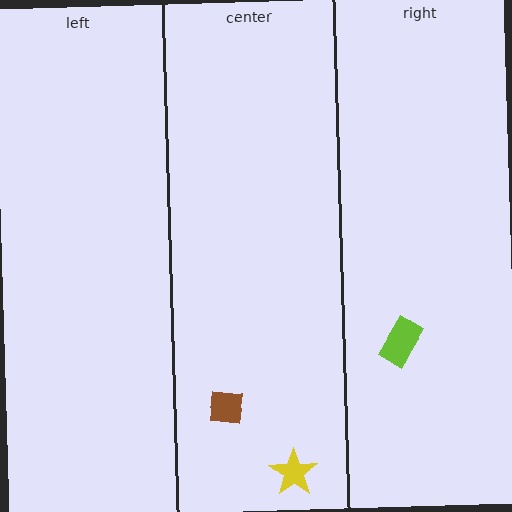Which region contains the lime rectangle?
The right region.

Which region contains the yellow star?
The center region.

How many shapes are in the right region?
1.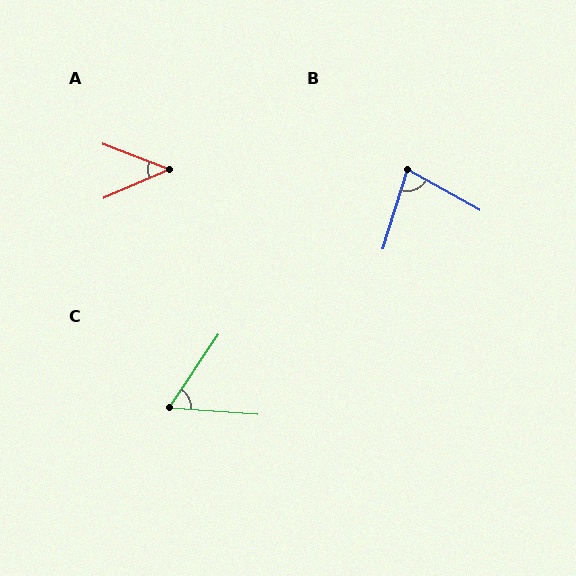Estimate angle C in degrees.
Approximately 60 degrees.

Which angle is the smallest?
A, at approximately 44 degrees.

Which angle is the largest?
B, at approximately 79 degrees.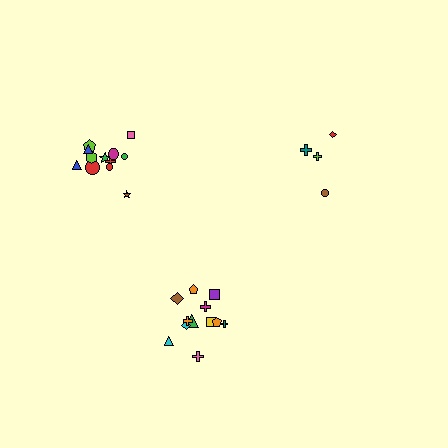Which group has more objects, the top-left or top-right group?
The top-left group.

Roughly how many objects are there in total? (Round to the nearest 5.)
Roughly 30 objects in total.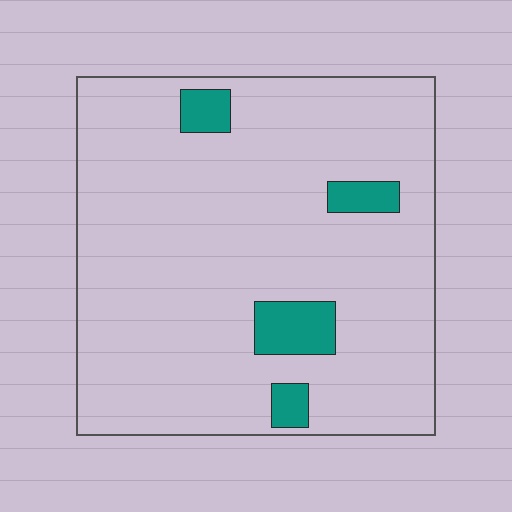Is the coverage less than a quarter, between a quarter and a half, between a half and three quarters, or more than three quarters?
Less than a quarter.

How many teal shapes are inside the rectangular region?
4.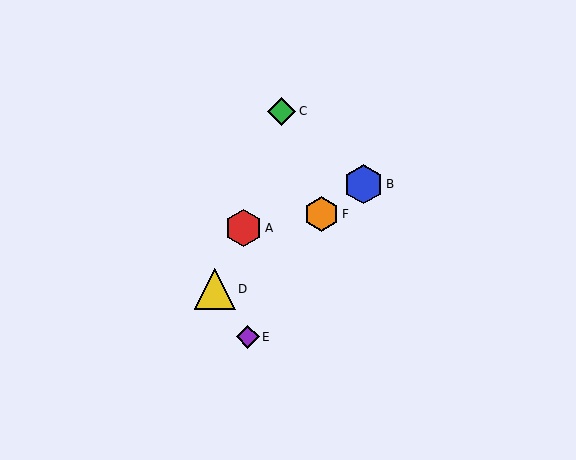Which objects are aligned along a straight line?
Objects B, D, F are aligned along a straight line.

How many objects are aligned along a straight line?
3 objects (B, D, F) are aligned along a straight line.